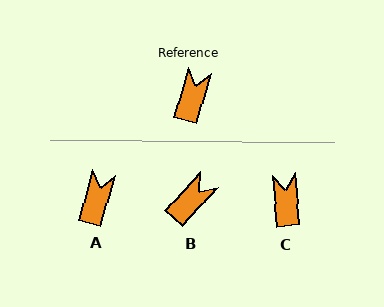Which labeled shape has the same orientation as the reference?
A.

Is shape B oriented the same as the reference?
No, it is off by about 27 degrees.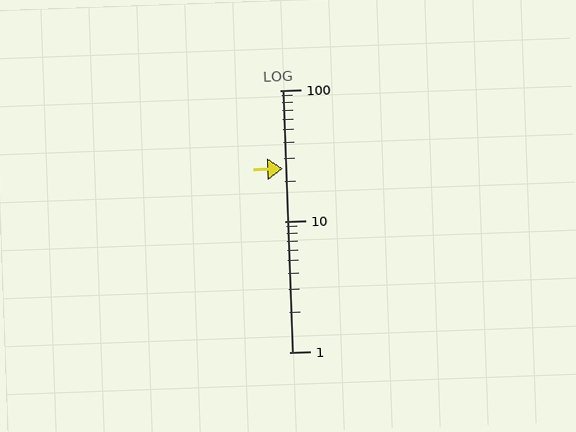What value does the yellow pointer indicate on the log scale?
The pointer indicates approximately 25.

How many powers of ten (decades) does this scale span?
The scale spans 2 decades, from 1 to 100.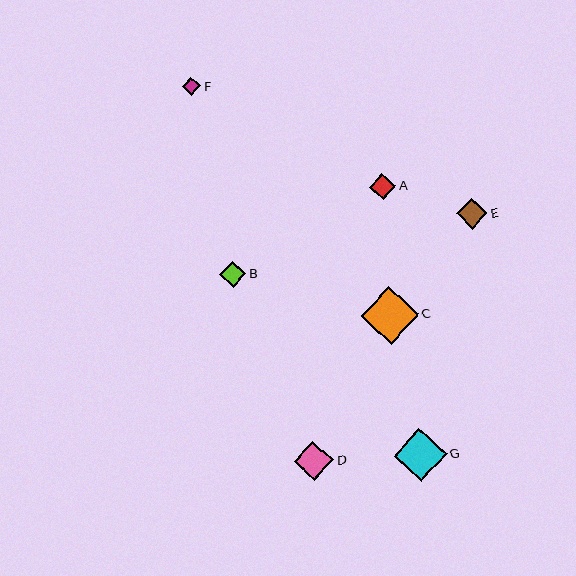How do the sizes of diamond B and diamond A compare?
Diamond B and diamond A are approximately the same size.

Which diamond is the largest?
Diamond C is the largest with a size of approximately 58 pixels.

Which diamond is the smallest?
Diamond F is the smallest with a size of approximately 18 pixels.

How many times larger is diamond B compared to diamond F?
Diamond B is approximately 1.4 times the size of diamond F.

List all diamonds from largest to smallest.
From largest to smallest: C, G, D, E, B, A, F.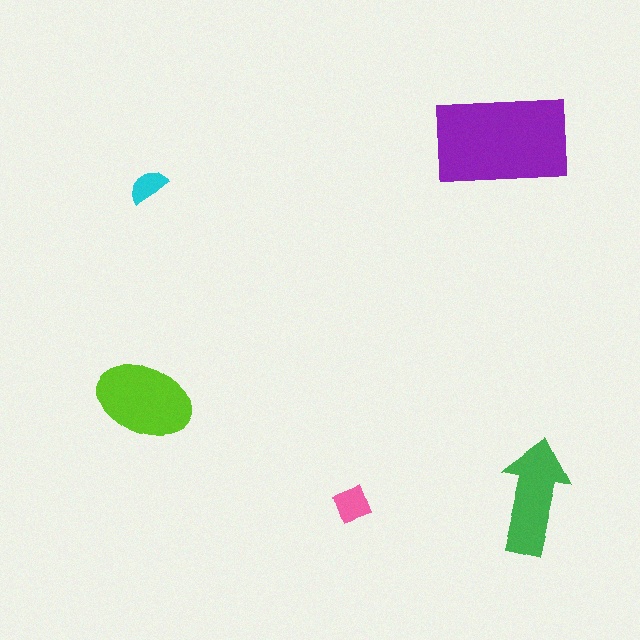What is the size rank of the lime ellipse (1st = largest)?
2nd.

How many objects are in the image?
There are 5 objects in the image.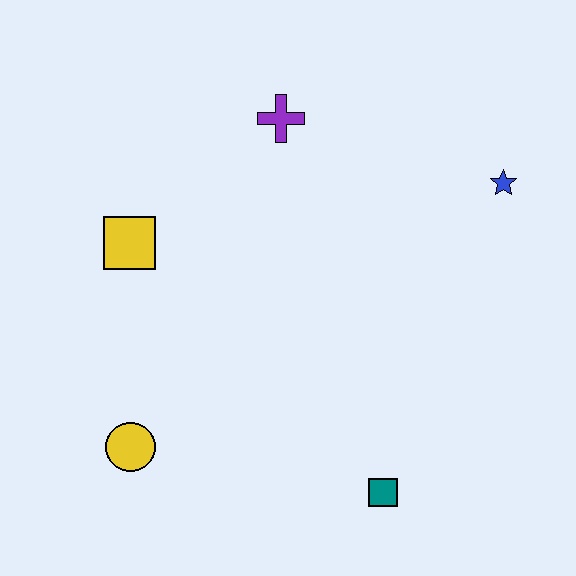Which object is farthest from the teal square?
The purple cross is farthest from the teal square.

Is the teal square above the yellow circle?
No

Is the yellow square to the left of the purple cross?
Yes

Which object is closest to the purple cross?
The yellow square is closest to the purple cross.